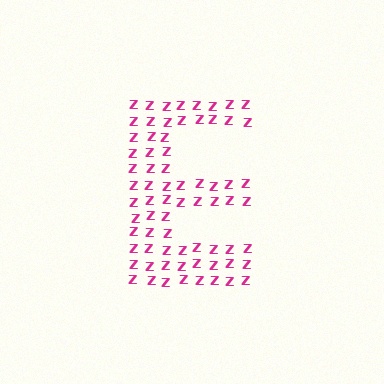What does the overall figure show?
The overall figure shows the letter E.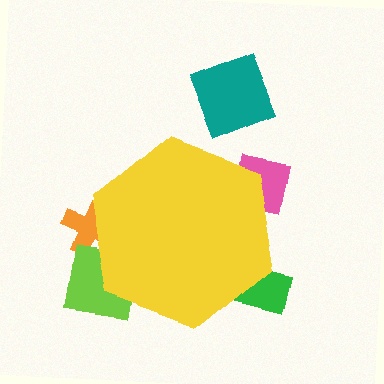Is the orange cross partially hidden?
Yes, the orange cross is partially hidden behind the yellow hexagon.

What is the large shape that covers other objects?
A yellow hexagon.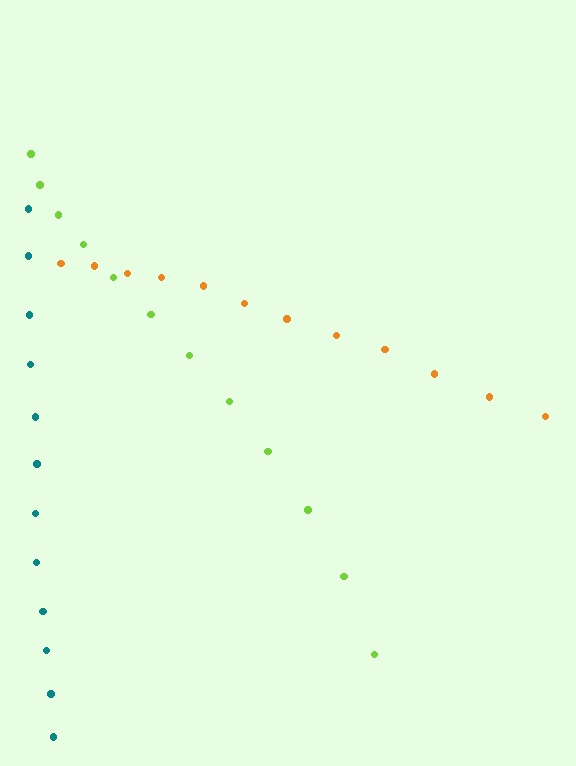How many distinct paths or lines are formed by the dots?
There are 3 distinct paths.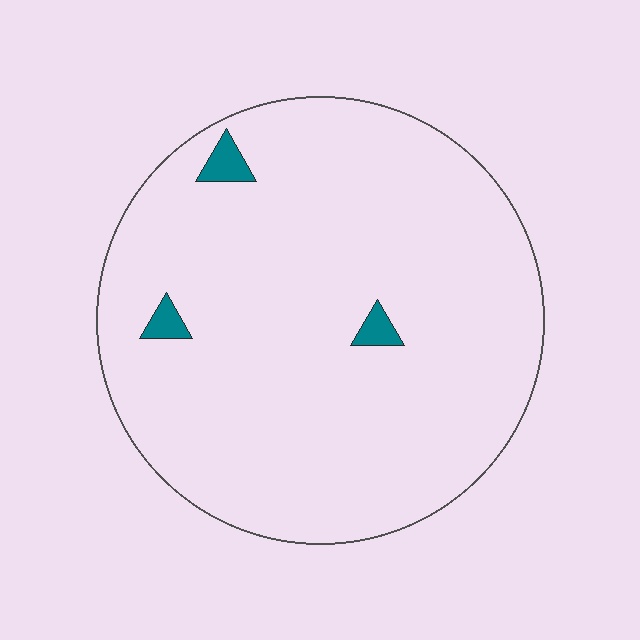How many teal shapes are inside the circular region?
3.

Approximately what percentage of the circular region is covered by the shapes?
Approximately 5%.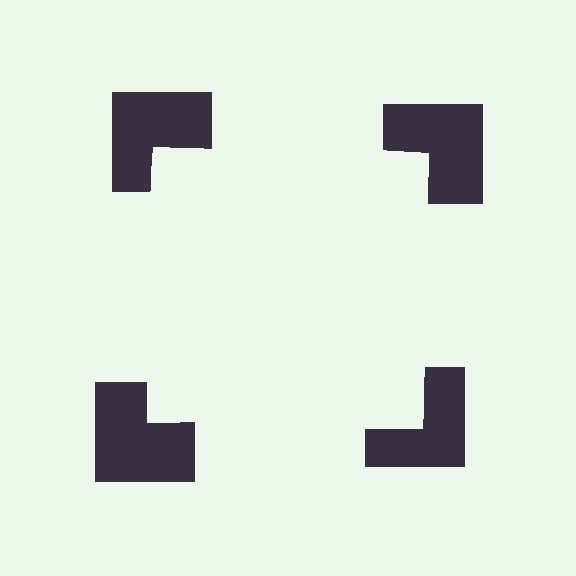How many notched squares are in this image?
There are 4 — one at each vertex of the illusory square.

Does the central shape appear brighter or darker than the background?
It typically appears slightly brighter than the background, even though no actual brightness change is drawn.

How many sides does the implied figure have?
4 sides.